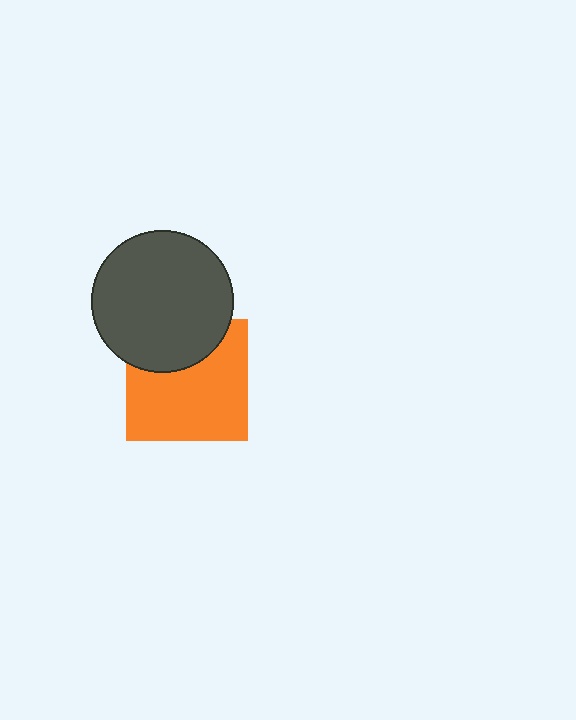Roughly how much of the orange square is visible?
Most of it is visible (roughly 69%).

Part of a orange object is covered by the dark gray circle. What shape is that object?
It is a square.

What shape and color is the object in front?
The object in front is a dark gray circle.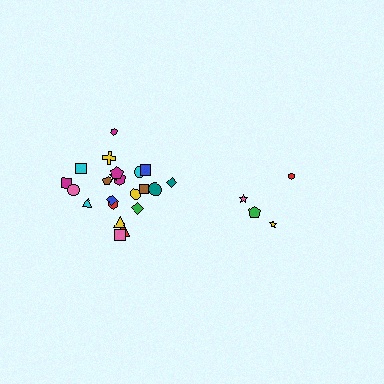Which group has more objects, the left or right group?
The left group.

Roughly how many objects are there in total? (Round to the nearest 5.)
Roughly 25 objects in total.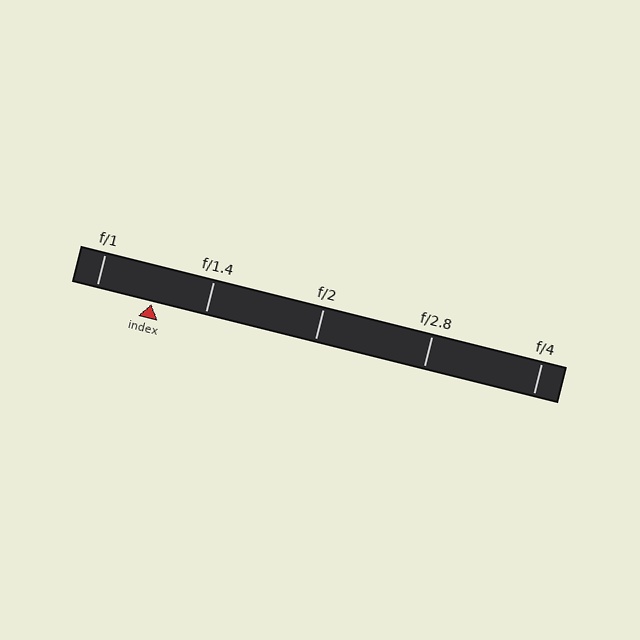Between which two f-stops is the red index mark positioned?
The index mark is between f/1 and f/1.4.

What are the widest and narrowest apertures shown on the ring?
The widest aperture shown is f/1 and the narrowest is f/4.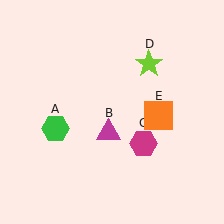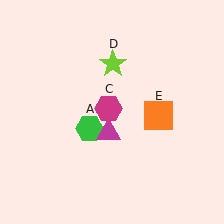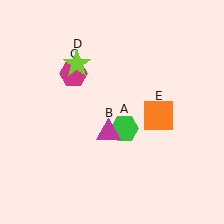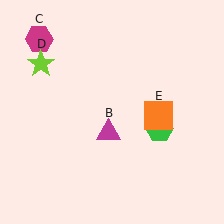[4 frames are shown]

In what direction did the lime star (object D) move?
The lime star (object D) moved left.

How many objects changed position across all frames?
3 objects changed position: green hexagon (object A), magenta hexagon (object C), lime star (object D).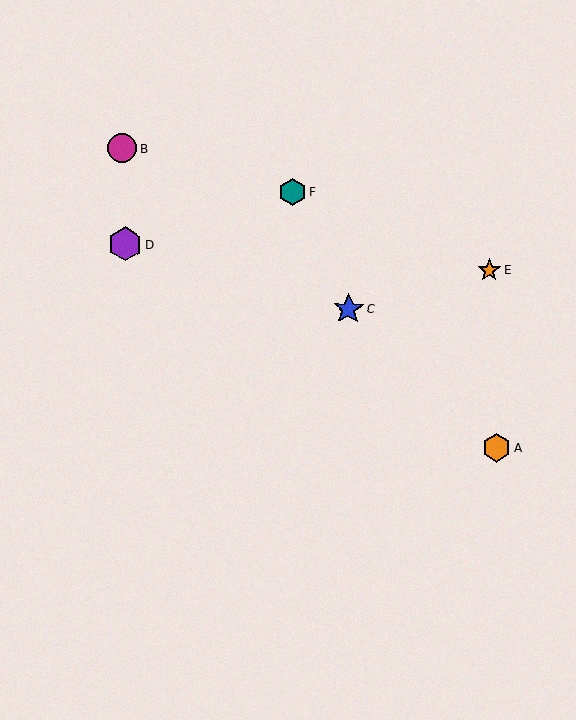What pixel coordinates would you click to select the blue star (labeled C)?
Click at (348, 309) to select the blue star C.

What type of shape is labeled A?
Shape A is an orange hexagon.